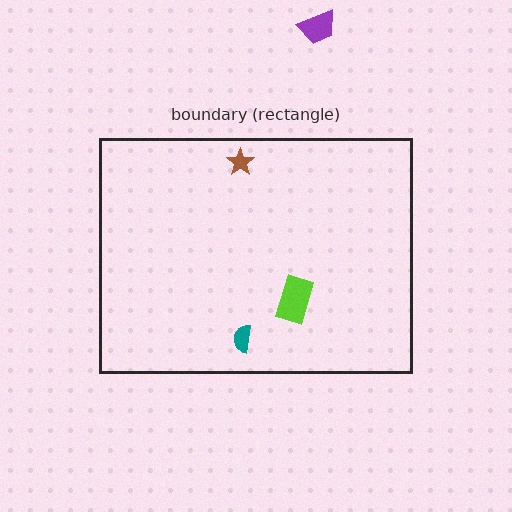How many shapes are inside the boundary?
3 inside, 1 outside.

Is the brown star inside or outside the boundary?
Inside.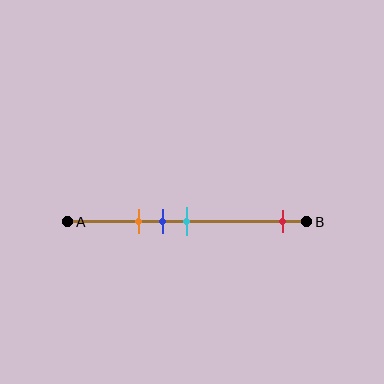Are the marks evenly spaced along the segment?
No, the marks are not evenly spaced.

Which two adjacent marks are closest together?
The blue and cyan marks are the closest adjacent pair.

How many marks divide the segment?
There are 4 marks dividing the segment.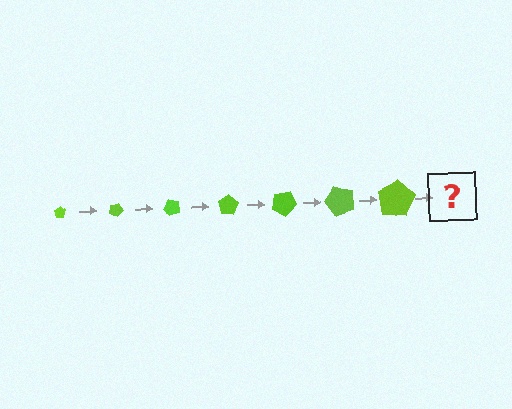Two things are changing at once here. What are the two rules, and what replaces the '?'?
The two rules are that the pentagon grows larger each step and it rotates 25 degrees each step. The '?' should be a pentagon, larger than the previous one and rotated 175 degrees from the start.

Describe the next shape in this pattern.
It should be a pentagon, larger than the previous one and rotated 175 degrees from the start.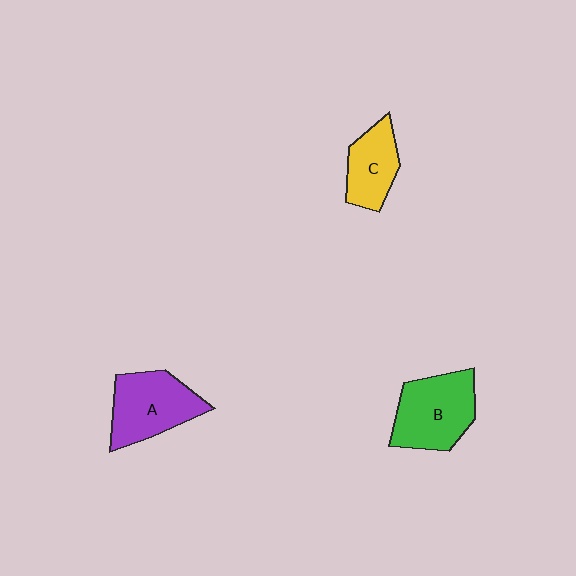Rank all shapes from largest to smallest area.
From largest to smallest: B (green), A (purple), C (yellow).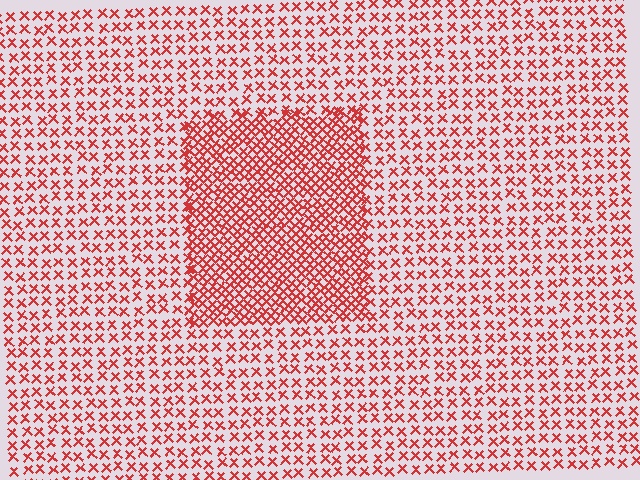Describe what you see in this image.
The image contains small red elements arranged at two different densities. A rectangle-shaped region is visible where the elements are more densely packed than the surrounding area.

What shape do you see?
I see a rectangle.